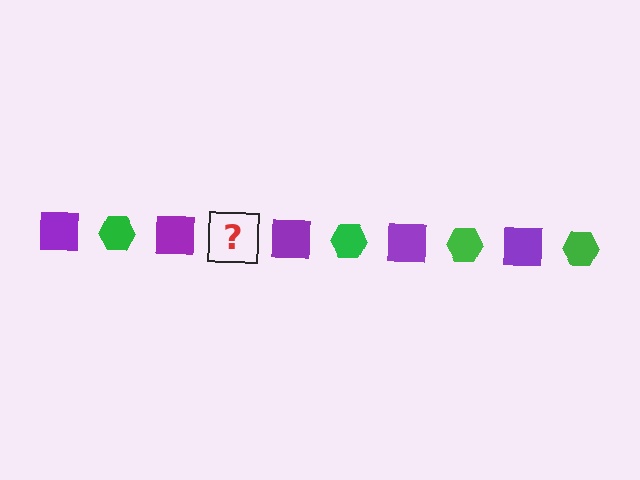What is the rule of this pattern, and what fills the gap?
The rule is that the pattern alternates between purple square and green hexagon. The gap should be filled with a green hexagon.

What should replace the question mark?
The question mark should be replaced with a green hexagon.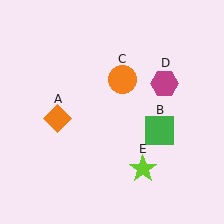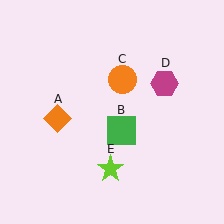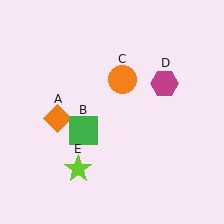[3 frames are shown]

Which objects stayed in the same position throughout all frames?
Orange diamond (object A) and orange circle (object C) and magenta hexagon (object D) remained stationary.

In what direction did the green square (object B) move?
The green square (object B) moved left.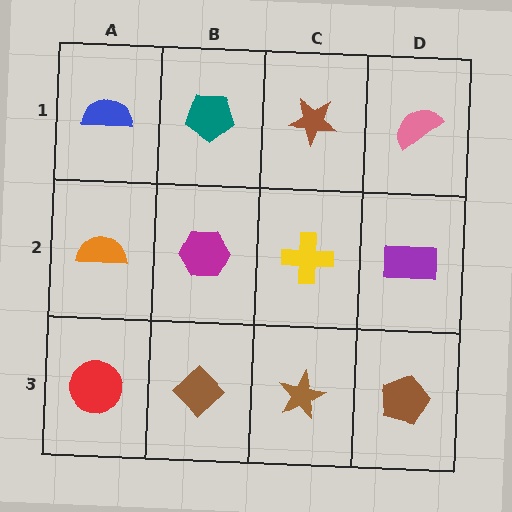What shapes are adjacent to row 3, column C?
A yellow cross (row 2, column C), a brown diamond (row 3, column B), a brown pentagon (row 3, column D).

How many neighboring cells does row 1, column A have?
2.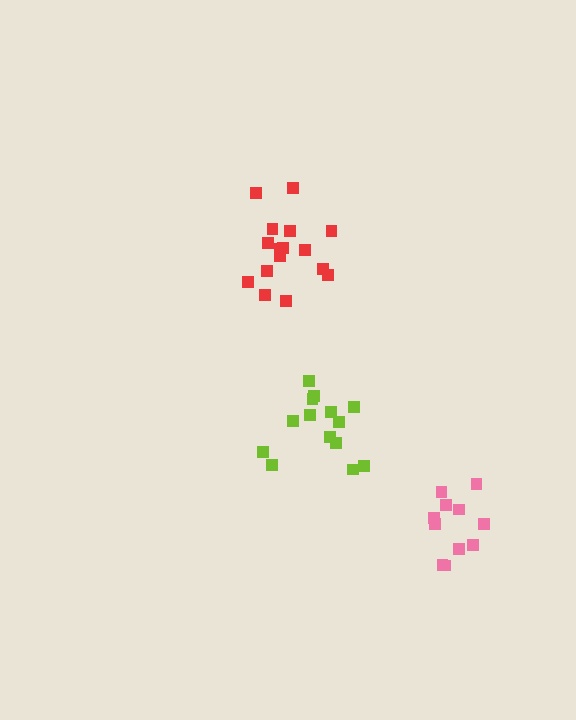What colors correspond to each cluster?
The clusters are colored: red, lime, pink.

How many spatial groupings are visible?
There are 3 spatial groupings.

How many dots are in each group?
Group 1: 16 dots, Group 2: 14 dots, Group 3: 11 dots (41 total).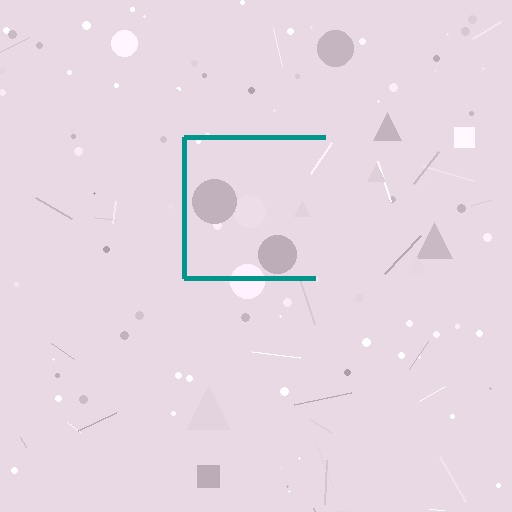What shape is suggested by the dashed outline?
The dashed outline suggests a square.